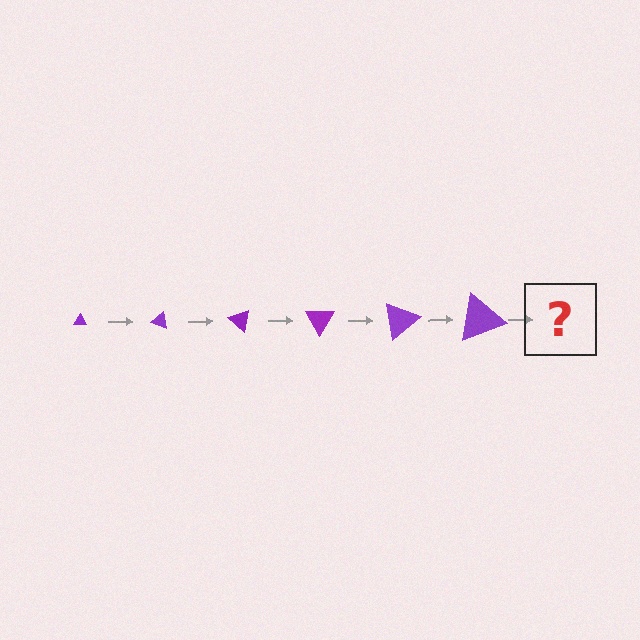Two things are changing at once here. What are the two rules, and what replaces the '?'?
The two rules are that the triangle grows larger each step and it rotates 20 degrees each step. The '?' should be a triangle, larger than the previous one and rotated 120 degrees from the start.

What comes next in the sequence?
The next element should be a triangle, larger than the previous one and rotated 120 degrees from the start.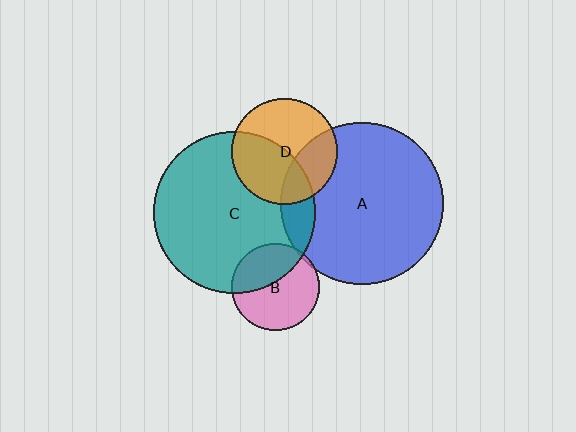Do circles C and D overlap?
Yes.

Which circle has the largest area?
Circle A (blue).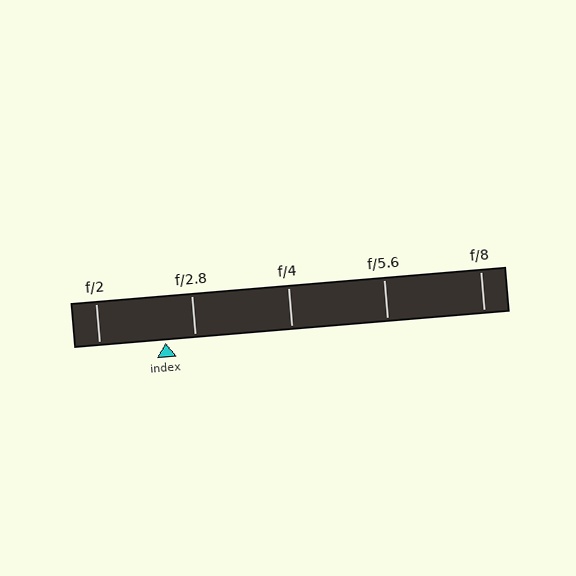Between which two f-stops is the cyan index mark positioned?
The index mark is between f/2 and f/2.8.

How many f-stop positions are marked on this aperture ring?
There are 5 f-stop positions marked.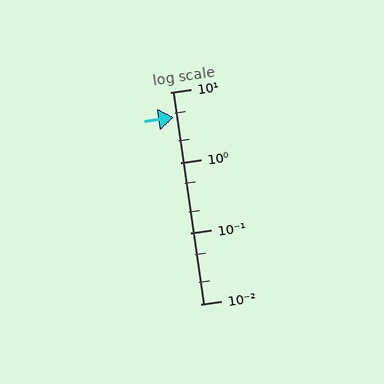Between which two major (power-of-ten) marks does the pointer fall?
The pointer is between 1 and 10.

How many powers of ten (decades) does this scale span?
The scale spans 3 decades, from 0.01 to 10.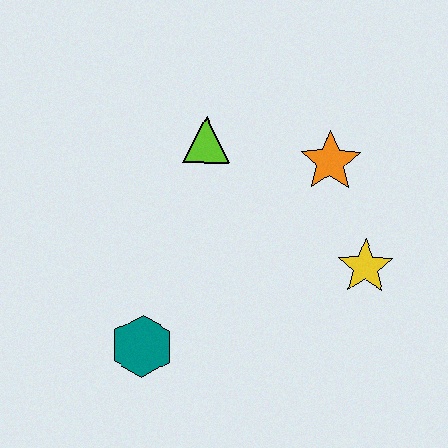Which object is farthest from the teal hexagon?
The orange star is farthest from the teal hexagon.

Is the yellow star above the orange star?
No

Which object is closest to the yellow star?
The orange star is closest to the yellow star.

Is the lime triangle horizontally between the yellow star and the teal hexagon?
Yes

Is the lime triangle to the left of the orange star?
Yes